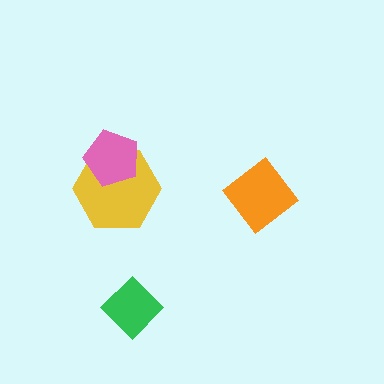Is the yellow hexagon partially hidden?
Yes, it is partially covered by another shape.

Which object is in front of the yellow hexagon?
The pink pentagon is in front of the yellow hexagon.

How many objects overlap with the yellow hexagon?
1 object overlaps with the yellow hexagon.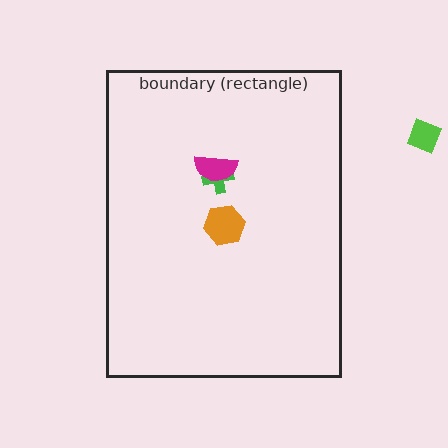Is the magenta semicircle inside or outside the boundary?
Inside.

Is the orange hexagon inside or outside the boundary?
Inside.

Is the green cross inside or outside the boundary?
Inside.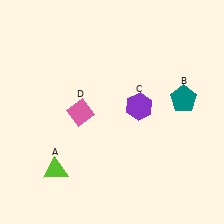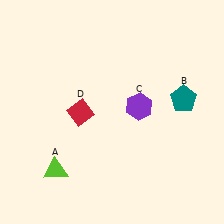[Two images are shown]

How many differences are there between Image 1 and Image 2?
There is 1 difference between the two images.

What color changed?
The diamond (D) changed from pink in Image 1 to red in Image 2.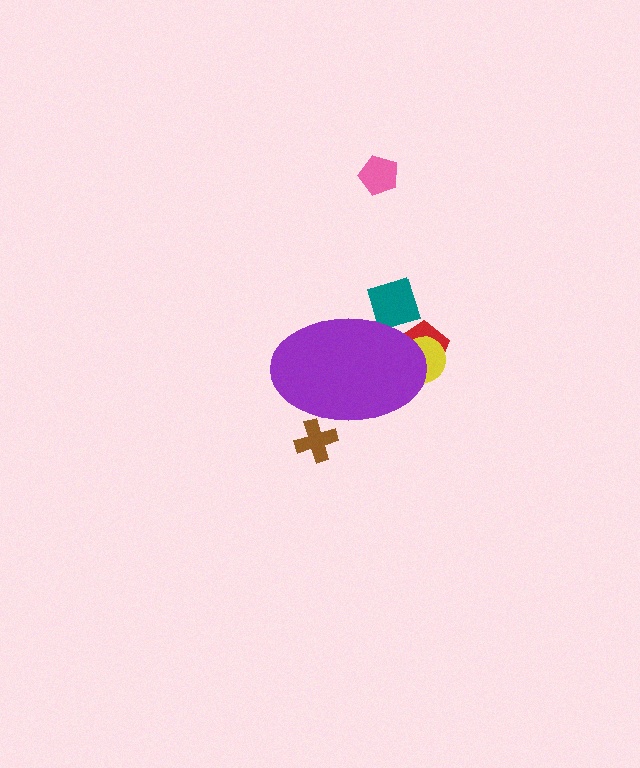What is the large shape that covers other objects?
A purple ellipse.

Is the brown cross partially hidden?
Yes, the brown cross is partially hidden behind the purple ellipse.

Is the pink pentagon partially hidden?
No, the pink pentagon is fully visible.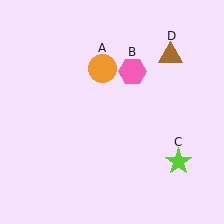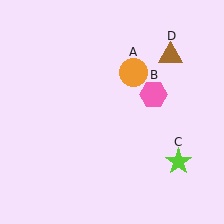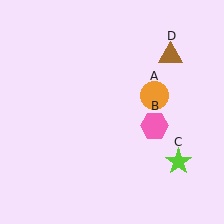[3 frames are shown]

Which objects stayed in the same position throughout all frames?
Lime star (object C) and brown triangle (object D) remained stationary.